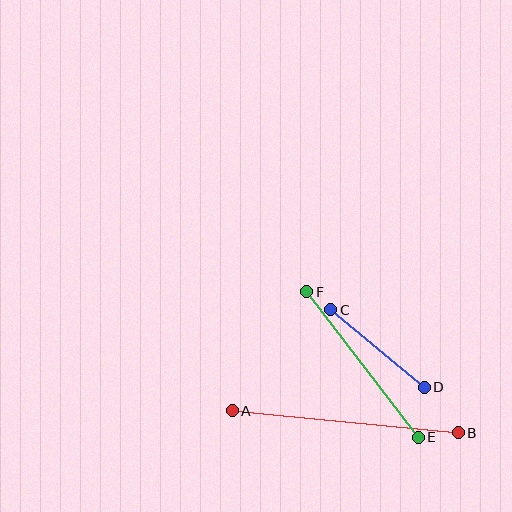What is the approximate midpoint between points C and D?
The midpoint is at approximately (377, 348) pixels.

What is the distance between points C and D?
The distance is approximately 122 pixels.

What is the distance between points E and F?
The distance is approximately 183 pixels.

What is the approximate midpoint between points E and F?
The midpoint is at approximately (362, 365) pixels.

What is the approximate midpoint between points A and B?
The midpoint is at approximately (345, 422) pixels.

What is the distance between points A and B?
The distance is approximately 227 pixels.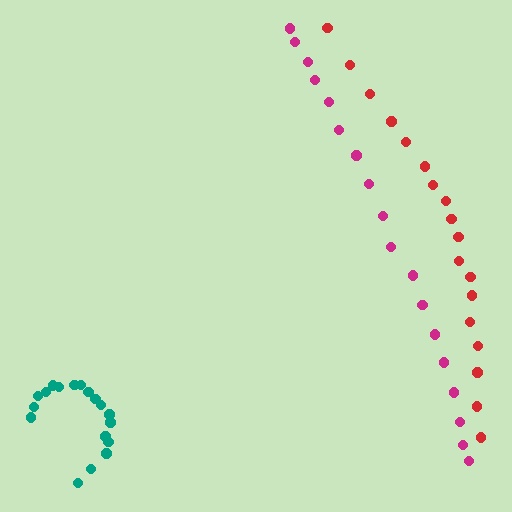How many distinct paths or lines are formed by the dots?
There are 3 distinct paths.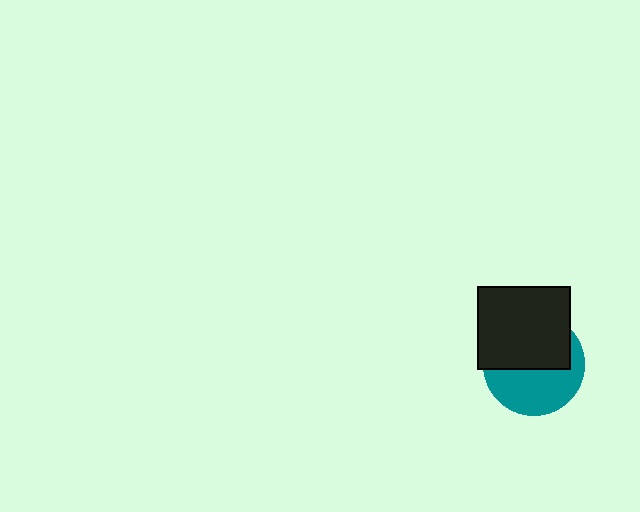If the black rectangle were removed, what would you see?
You would see the complete teal circle.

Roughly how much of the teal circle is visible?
About half of it is visible (roughly 49%).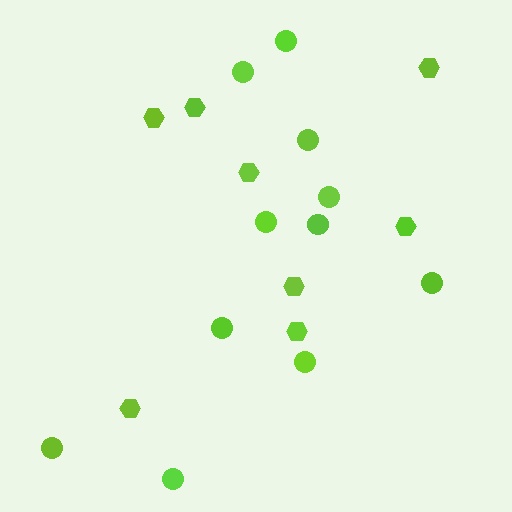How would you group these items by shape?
There are 2 groups: one group of hexagons (8) and one group of circles (11).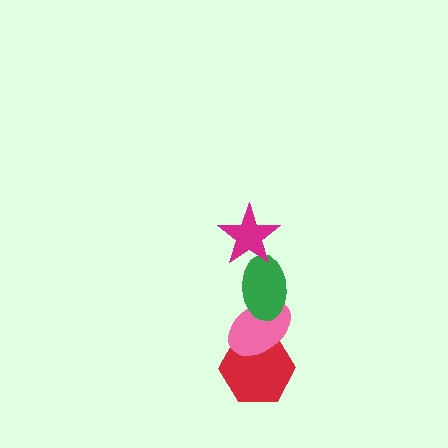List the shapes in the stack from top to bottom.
From top to bottom: the magenta star, the green ellipse, the pink ellipse, the red hexagon.